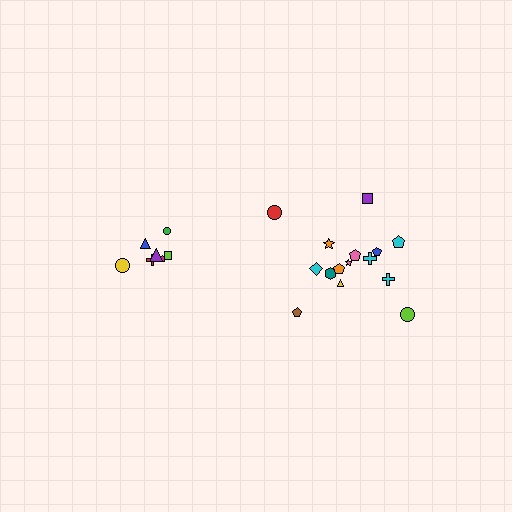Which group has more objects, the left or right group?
The right group.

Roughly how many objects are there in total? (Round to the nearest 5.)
Roughly 20 objects in total.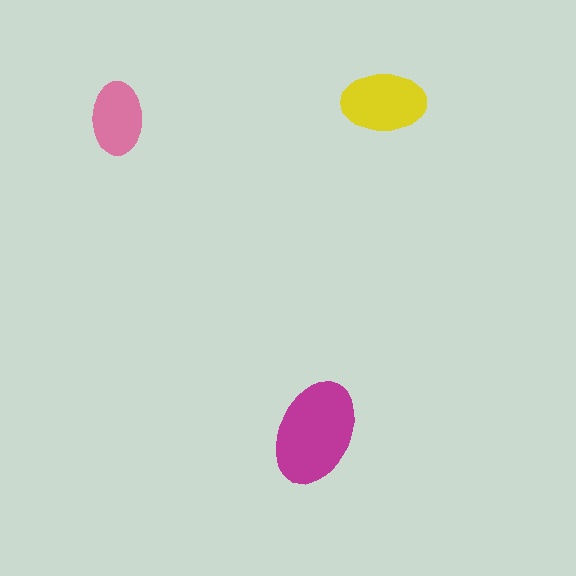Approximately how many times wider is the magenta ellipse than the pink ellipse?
About 1.5 times wider.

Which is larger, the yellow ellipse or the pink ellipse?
The yellow one.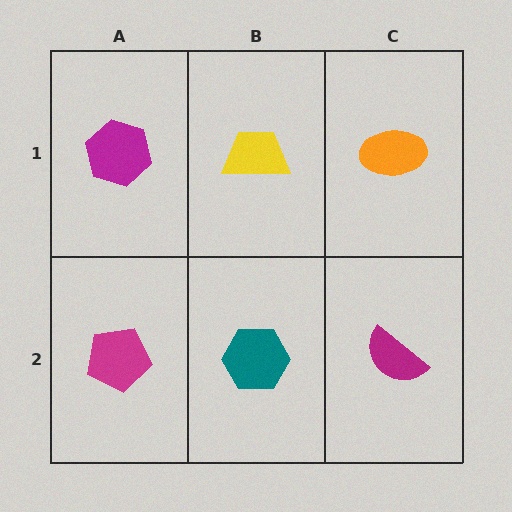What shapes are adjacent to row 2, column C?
An orange ellipse (row 1, column C), a teal hexagon (row 2, column B).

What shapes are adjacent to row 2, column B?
A yellow trapezoid (row 1, column B), a magenta pentagon (row 2, column A), a magenta semicircle (row 2, column C).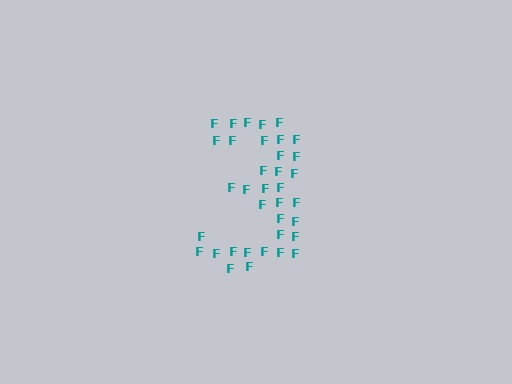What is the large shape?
The large shape is the digit 3.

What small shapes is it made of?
It is made of small letter F's.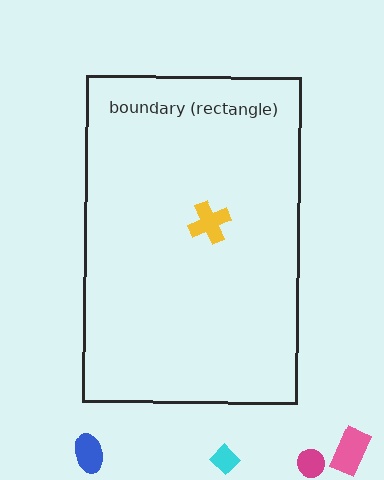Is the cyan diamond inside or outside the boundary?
Outside.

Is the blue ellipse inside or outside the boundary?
Outside.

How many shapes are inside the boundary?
1 inside, 4 outside.